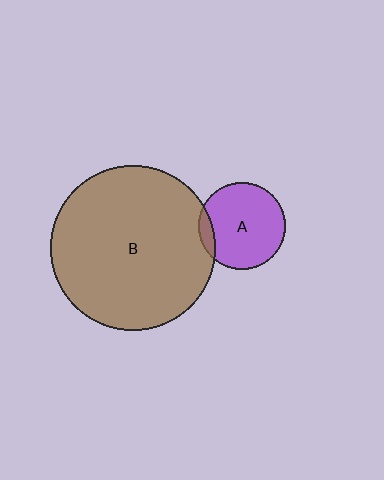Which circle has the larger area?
Circle B (brown).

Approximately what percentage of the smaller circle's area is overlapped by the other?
Approximately 10%.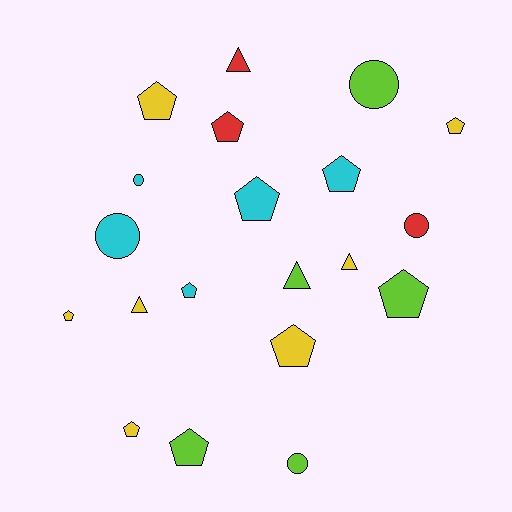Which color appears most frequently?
Yellow, with 7 objects.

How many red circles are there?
There is 1 red circle.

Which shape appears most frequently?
Pentagon, with 11 objects.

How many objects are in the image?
There are 20 objects.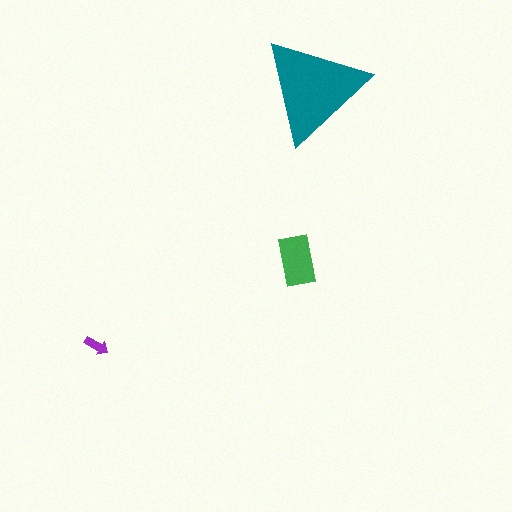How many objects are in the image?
There are 3 objects in the image.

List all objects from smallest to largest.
The purple arrow, the green rectangle, the teal triangle.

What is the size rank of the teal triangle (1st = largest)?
1st.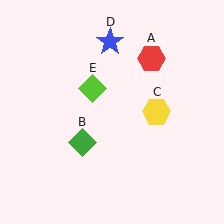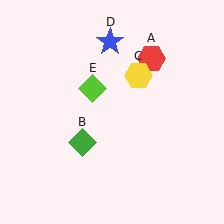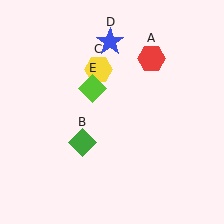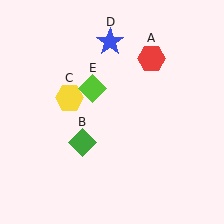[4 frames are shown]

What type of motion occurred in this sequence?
The yellow hexagon (object C) rotated counterclockwise around the center of the scene.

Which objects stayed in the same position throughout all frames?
Red hexagon (object A) and green diamond (object B) and blue star (object D) and lime diamond (object E) remained stationary.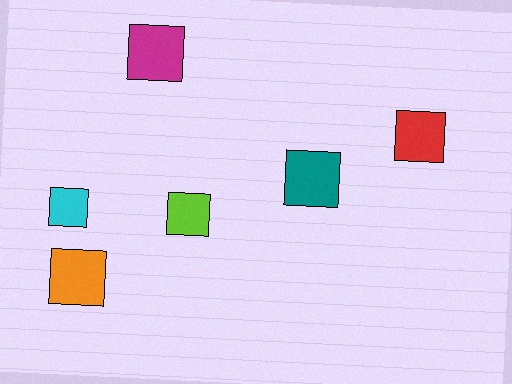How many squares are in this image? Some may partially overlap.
There are 6 squares.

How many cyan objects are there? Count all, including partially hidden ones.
There is 1 cyan object.